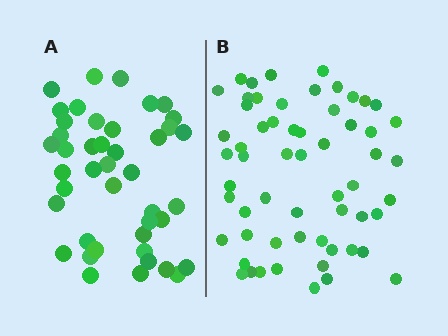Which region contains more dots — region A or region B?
Region B (the right region) has more dots.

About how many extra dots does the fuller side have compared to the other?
Region B has approximately 15 more dots than region A.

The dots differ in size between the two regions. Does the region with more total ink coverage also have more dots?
No. Region A has more total ink coverage because its dots are larger, but region B actually contains more individual dots. Total area can be misleading — the number of items is what matters here.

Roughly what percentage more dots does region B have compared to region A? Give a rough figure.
About 35% more.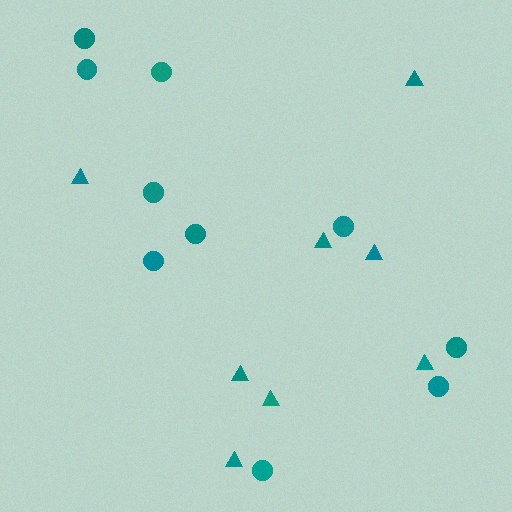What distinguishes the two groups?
There are 2 groups: one group of circles (10) and one group of triangles (8).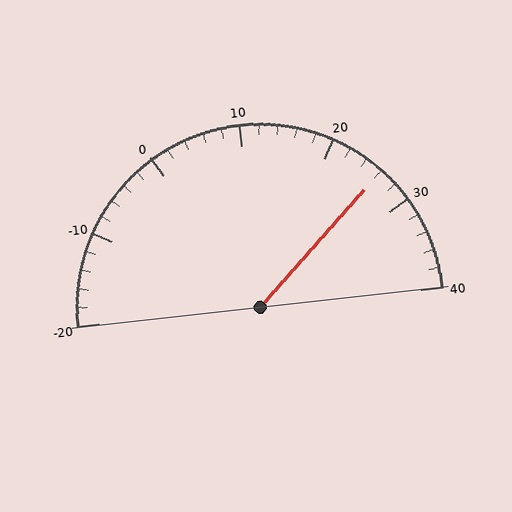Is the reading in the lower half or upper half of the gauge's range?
The reading is in the upper half of the range (-20 to 40).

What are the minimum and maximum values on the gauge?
The gauge ranges from -20 to 40.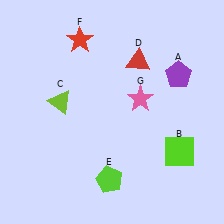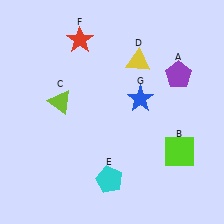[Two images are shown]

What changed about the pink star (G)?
In Image 1, G is pink. In Image 2, it changed to blue.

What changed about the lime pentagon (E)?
In Image 1, E is lime. In Image 2, it changed to cyan.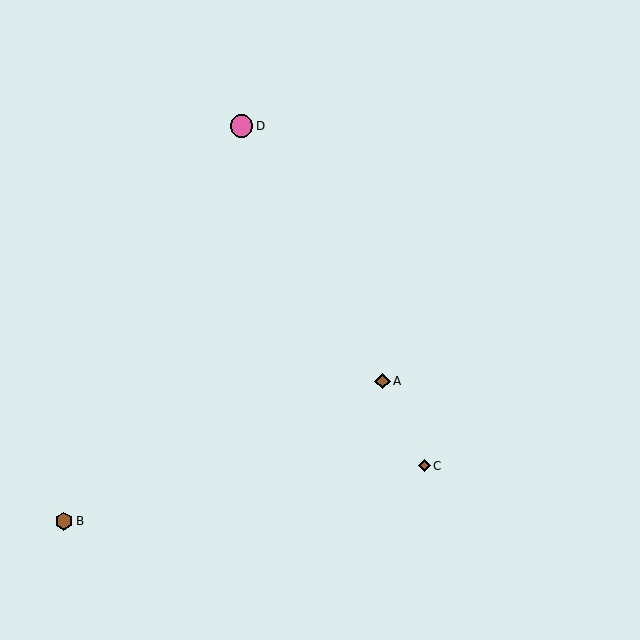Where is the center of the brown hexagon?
The center of the brown hexagon is at (64, 521).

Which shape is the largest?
The pink circle (labeled D) is the largest.